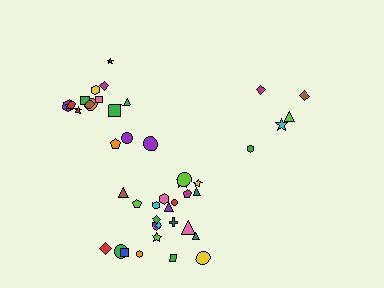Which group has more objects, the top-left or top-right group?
The top-left group.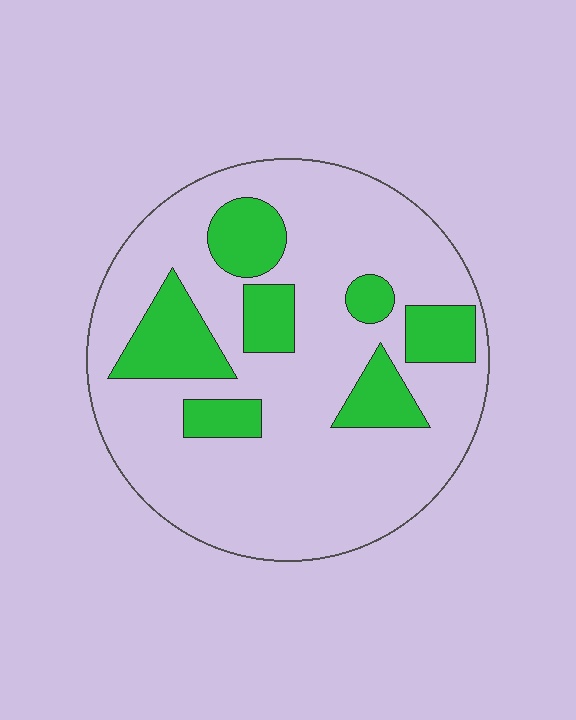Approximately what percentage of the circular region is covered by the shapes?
Approximately 25%.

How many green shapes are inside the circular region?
7.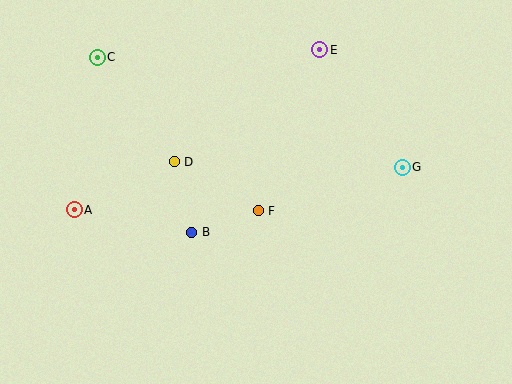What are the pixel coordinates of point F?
Point F is at (258, 211).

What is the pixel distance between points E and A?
The distance between E and A is 293 pixels.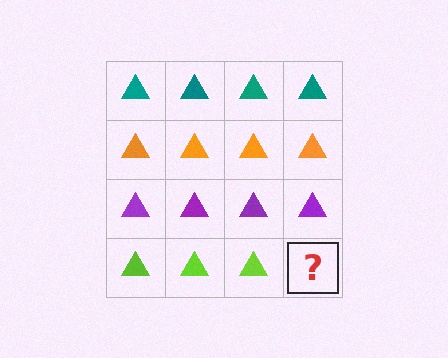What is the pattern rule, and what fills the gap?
The rule is that each row has a consistent color. The gap should be filled with a lime triangle.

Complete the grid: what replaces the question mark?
The question mark should be replaced with a lime triangle.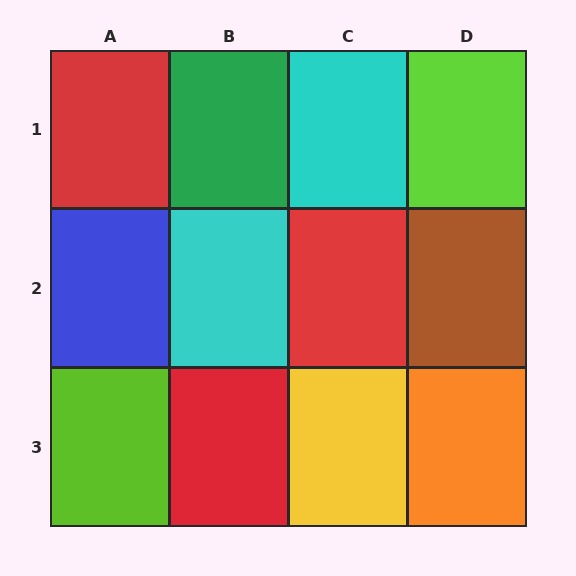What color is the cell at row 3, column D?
Orange.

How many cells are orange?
1 cell is orange.